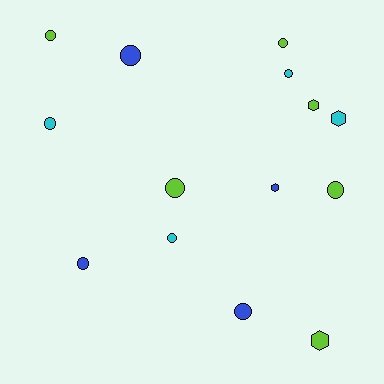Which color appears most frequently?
Lime, with 6 objects.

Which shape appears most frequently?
Circle, with 10 objects.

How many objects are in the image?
There are 14 objects.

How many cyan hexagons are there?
There is 1 cyan hexagon.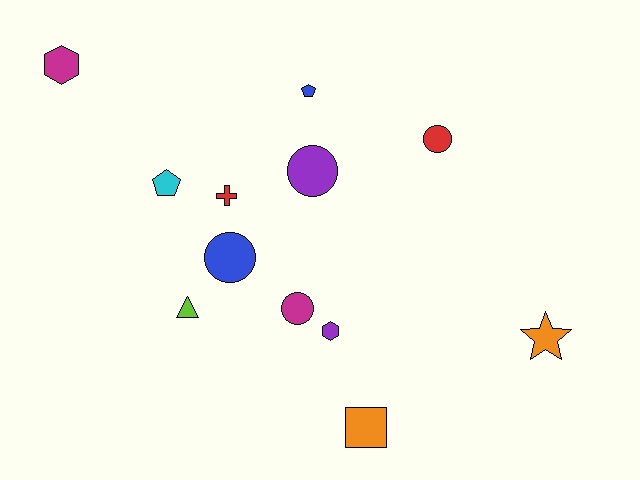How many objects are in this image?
There are 12 objects.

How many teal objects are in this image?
There are no teal objects.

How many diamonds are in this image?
There are no diamonds.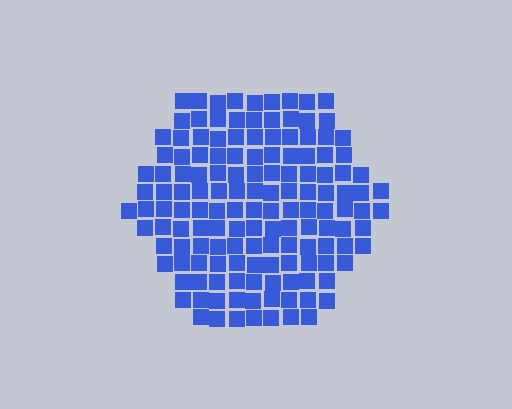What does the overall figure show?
The overall figure shows a hexagon.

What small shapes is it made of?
It is made of small squares.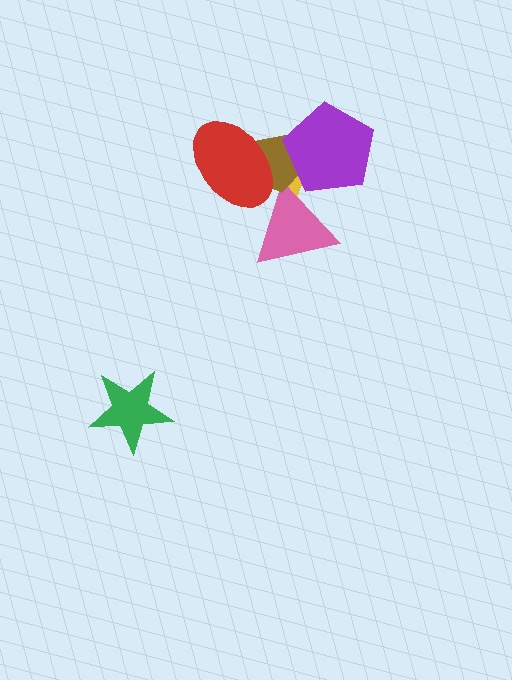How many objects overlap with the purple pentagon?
2 objects overlap with the purple pentagon.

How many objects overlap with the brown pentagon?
4 objects overlap with the brown pentagon.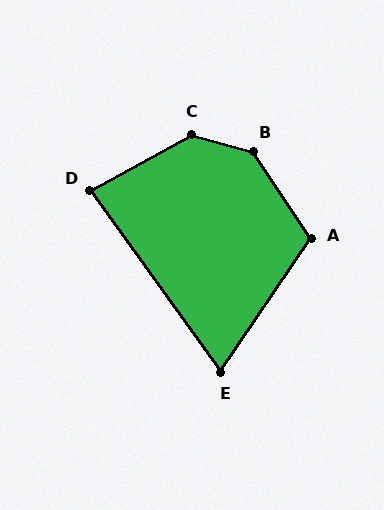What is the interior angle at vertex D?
Approximately 83 degrees (acute).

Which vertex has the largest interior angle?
B, at approximately 139 degrees.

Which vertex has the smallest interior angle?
E, at approximately 70 degrees.